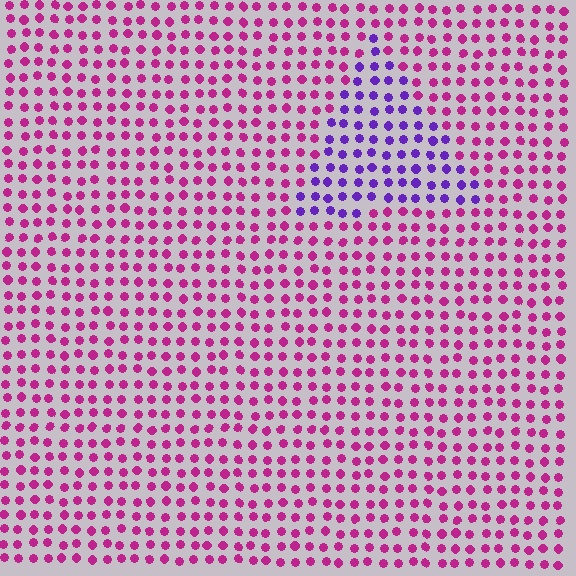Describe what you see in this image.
The image is filled with small magenta elements in a uniform arrangement. A triangle-shaped region is visible where the elements are tinted to a slightly different hue, forming a subtle color boundary.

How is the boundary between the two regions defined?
The boundary is defined purely by a slight shift in hue (about 52 degrees). Spacing, size, and orientation are identical on both sides.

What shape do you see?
I see a triangle.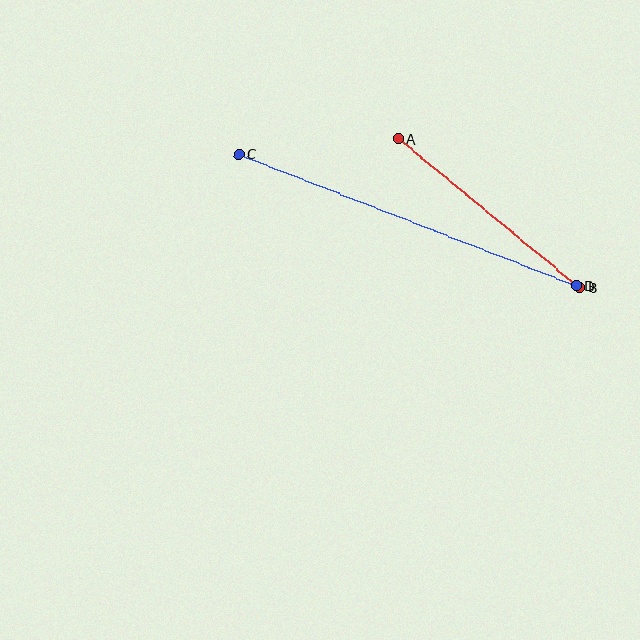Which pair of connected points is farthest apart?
Points C and D are farthest apart.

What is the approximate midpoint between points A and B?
The midpoint is at approximately (489, 213) pixels.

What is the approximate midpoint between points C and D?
The midpoint is at approximately (408, 220) pixels.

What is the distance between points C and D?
The distance is approximately 362 pixels.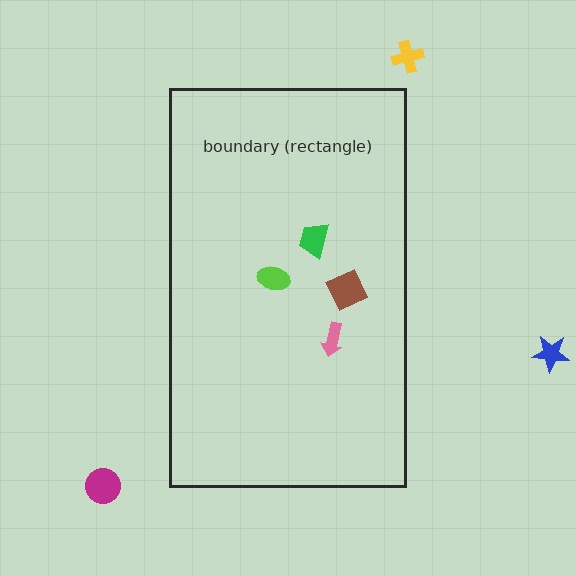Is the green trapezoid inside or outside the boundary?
Inside.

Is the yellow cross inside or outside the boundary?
Outside.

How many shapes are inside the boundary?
4 inside, 3 outside.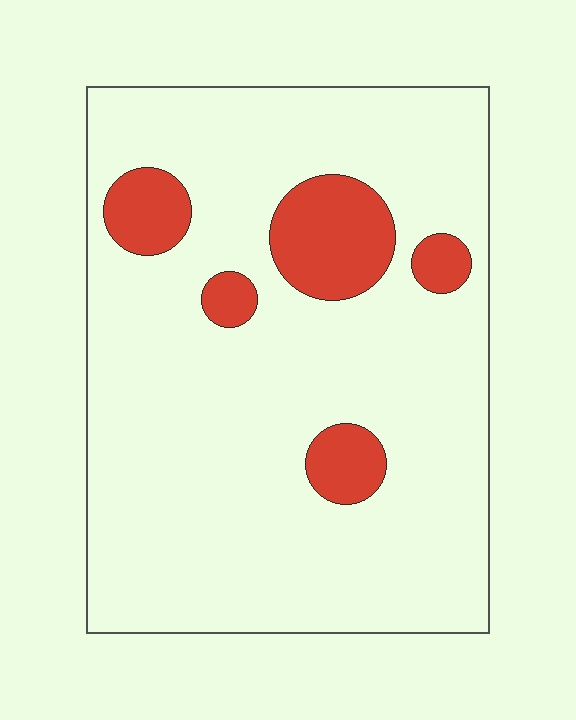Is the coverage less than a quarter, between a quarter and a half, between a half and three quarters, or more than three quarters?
Less than a quarter.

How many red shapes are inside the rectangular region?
5.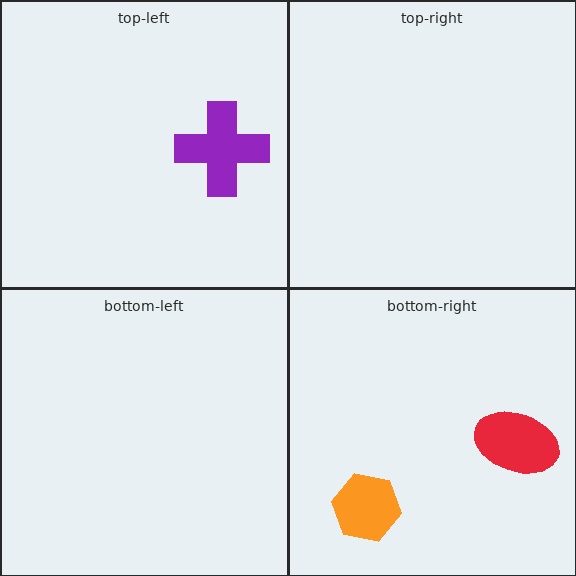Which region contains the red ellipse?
The bottom-right region.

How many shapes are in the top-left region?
1.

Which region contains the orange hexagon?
The bottom-right region.